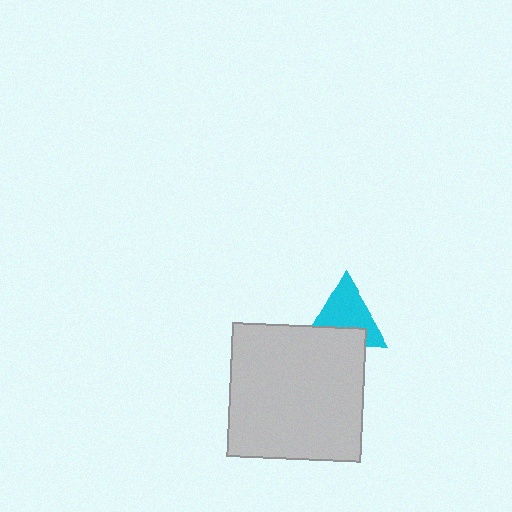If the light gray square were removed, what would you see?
You would see the complete cyan triangle.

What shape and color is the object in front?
The object in front is a light gray square.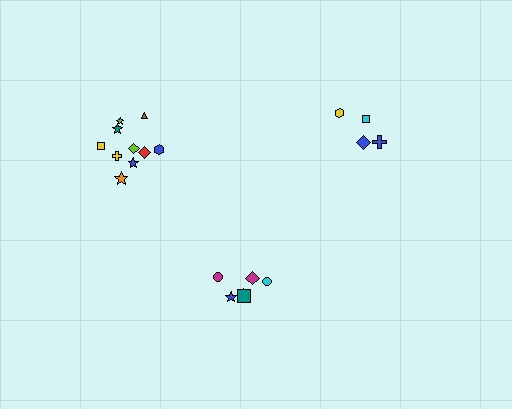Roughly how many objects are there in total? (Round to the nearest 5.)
Roughly 20 objects in total.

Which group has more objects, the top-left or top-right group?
The top-left group.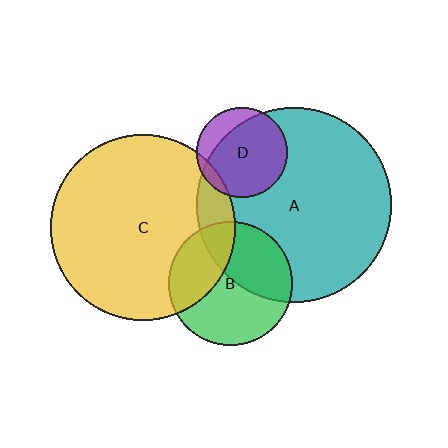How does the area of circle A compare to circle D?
Approximately 4.6 times.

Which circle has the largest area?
Circle A (teal).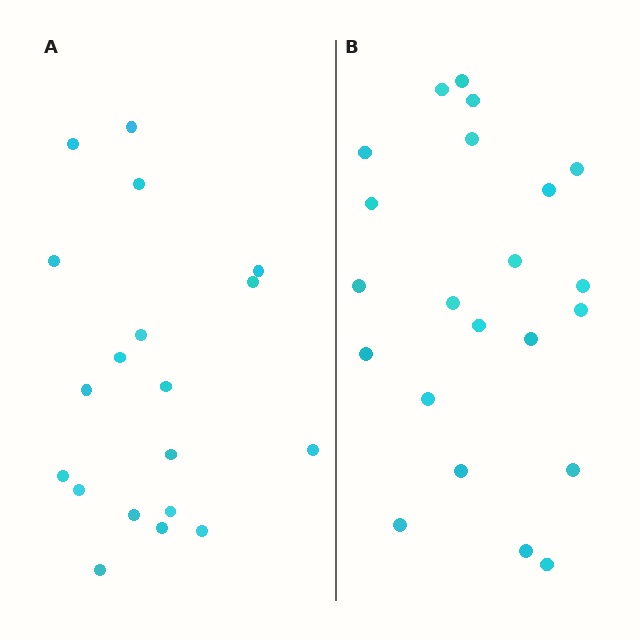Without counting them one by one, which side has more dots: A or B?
Region B (the right region) has more dots.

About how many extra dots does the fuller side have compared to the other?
Region B has just a few more — roughly 2 or 3 more dots than region A.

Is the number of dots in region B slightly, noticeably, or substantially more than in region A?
Region B has only slightly more — the two regions are fairly close. The ratio is roughly 1.2 to 1.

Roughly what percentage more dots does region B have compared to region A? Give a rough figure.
About 15% more.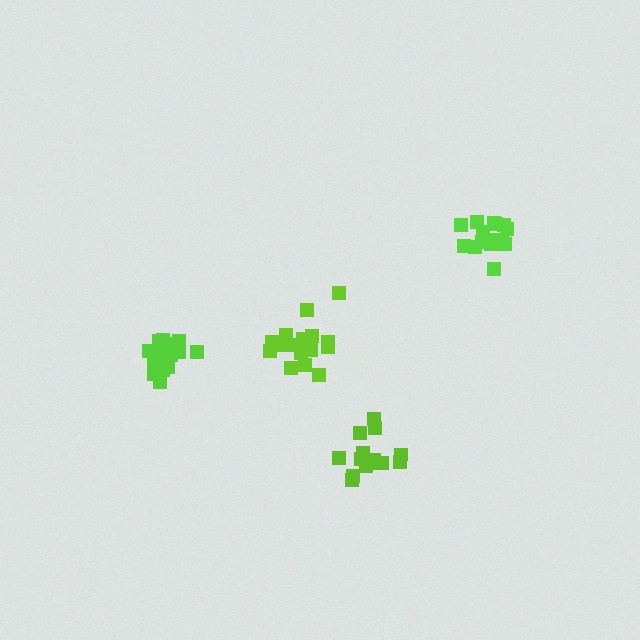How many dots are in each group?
Group 1: 14 dots, Group 2: 15 dots, Group 3: 20 dots, Group 4: 18 dots (67 total).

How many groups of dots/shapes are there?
There are 4 groups.